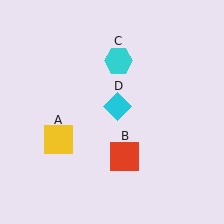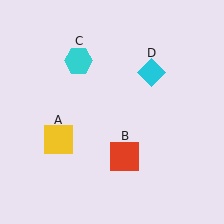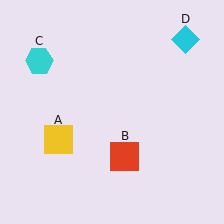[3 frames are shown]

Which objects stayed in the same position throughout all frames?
Yellow square (object A) and red square (object B) remained stationary.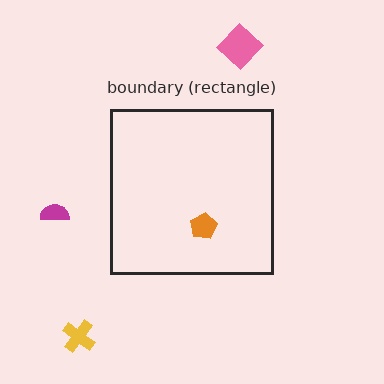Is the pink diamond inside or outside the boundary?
Outside.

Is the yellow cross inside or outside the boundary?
Outside.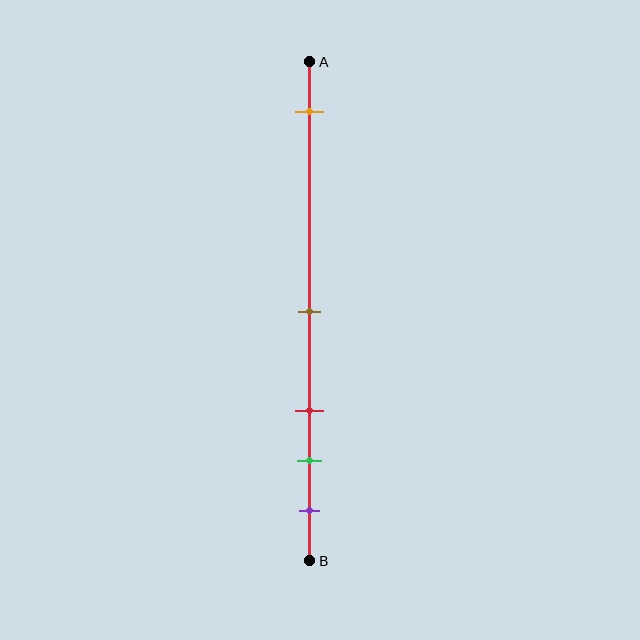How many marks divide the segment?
There are 5 marks dividing the segment.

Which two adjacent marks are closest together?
The green and purple marks are the closest adjacent pair.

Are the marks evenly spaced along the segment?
No, the marks are not evenly spaced.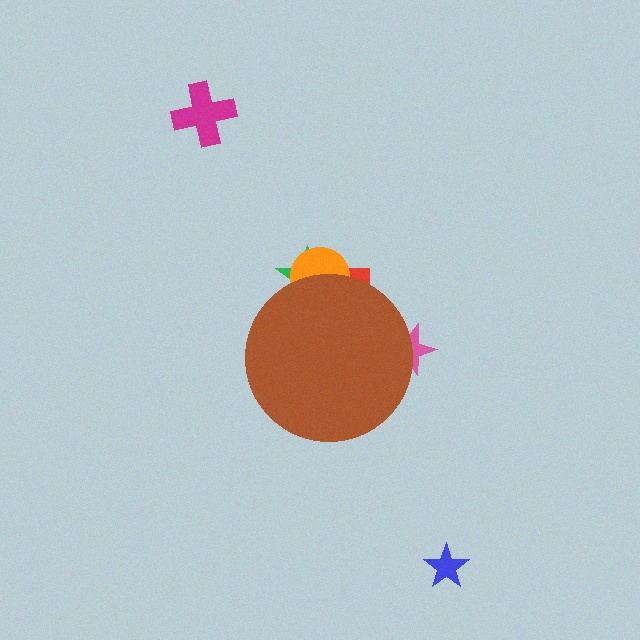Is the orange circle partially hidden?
Yes, the orange circle is partially hidden behind the brown circle.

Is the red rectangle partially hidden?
Yes, the red rectangle is partially hidden behind the brown circle.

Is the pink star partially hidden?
Yes, the pink star is partially hidden behind the brown circle.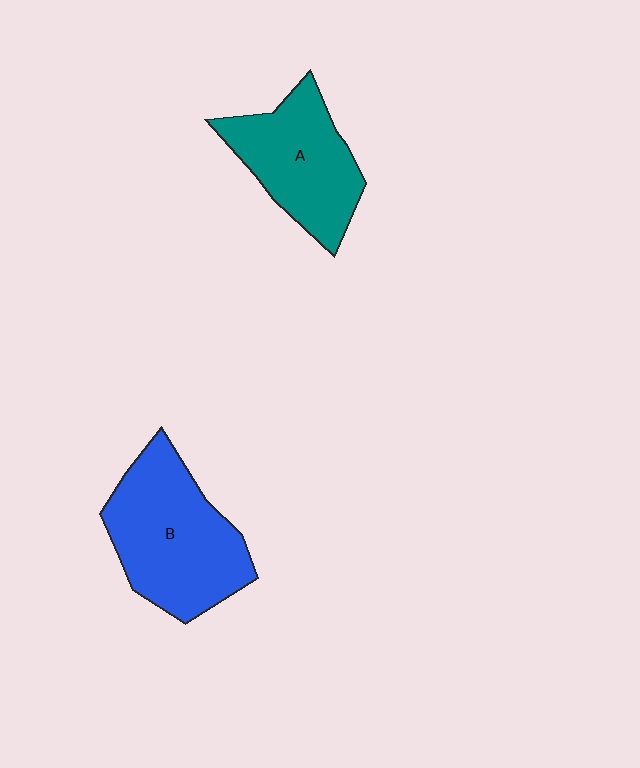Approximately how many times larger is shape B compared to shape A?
Approximately 1.3 times.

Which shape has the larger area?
Shape B (blue).